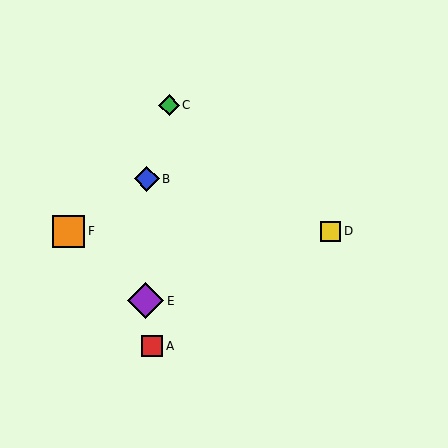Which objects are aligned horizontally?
Objects D, F are aligned horizontally.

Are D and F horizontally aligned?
Yes, both are at y≈231.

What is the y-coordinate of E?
Object E is at y≈301.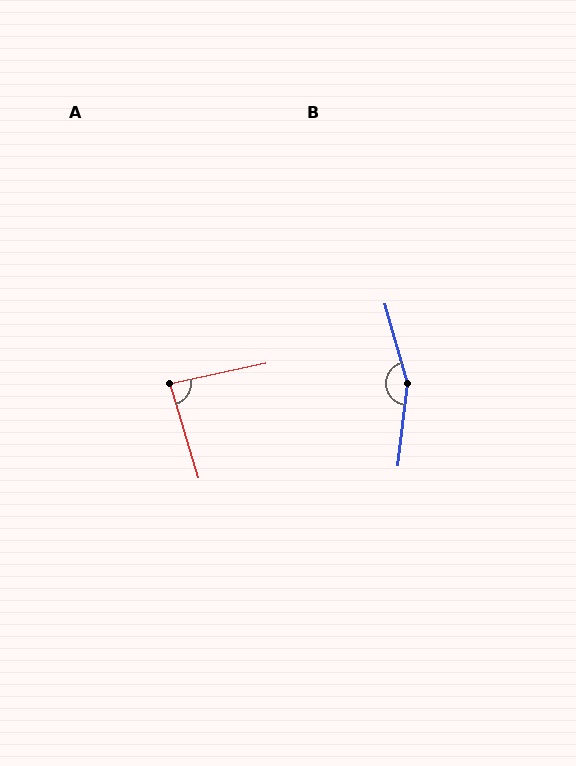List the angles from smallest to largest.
A (85°), B (157°).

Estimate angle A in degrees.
Approximately 85 degrees.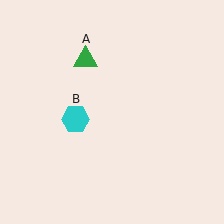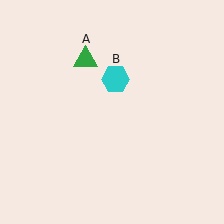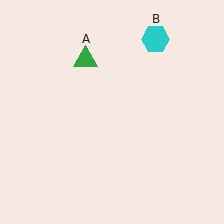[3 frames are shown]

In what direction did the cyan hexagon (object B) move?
The cyan hexagon (object B) moved up and to the right.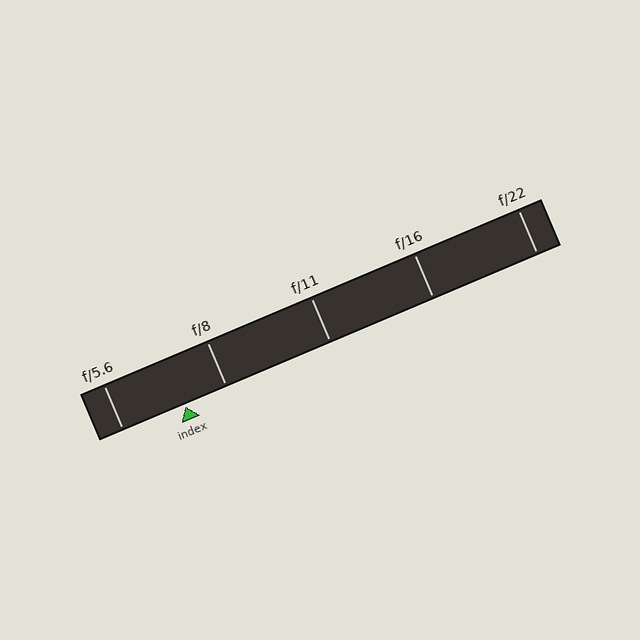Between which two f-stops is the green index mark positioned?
The index mark is between f/5.6 and f/8.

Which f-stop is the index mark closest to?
The index mark is closest to f/8.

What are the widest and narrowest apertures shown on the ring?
The widest aperture shown is f/5.6 and the narrowest is f/22.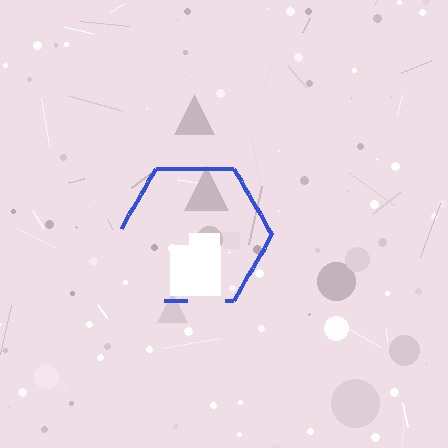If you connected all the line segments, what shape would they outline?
They would outline a hexagon.